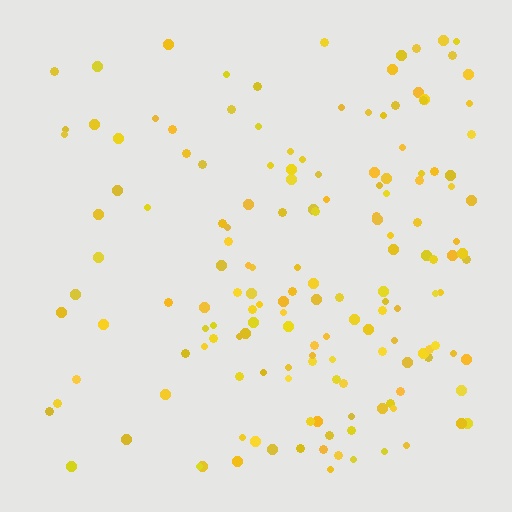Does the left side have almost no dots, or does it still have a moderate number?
Still a moderate number, just noticeably fewer than the right.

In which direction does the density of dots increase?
From left to right, with the right side densest.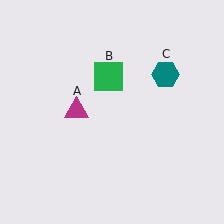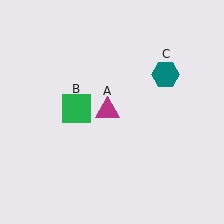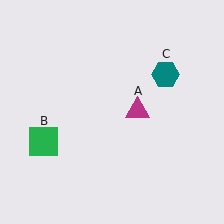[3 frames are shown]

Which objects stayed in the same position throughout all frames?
Teal hexagon (object C) remained stationary.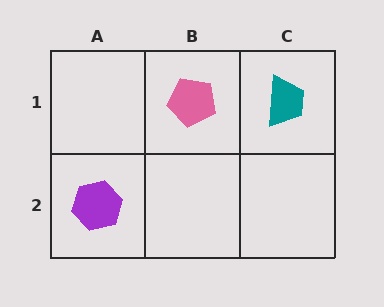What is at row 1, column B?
A pink pentagon.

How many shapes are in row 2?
1 shape.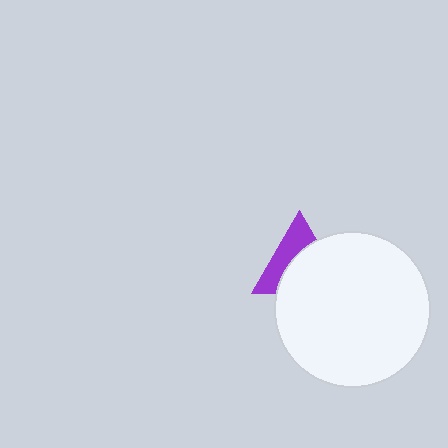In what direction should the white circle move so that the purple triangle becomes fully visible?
The white circle should move toward the lower-right. That is the shortest direction to clear the overlap and leave the purple triangle fully visible.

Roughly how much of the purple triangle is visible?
A small part of it is visible (roughly 44%).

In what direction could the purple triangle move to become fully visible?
The purple triangle could move toward the upper-left. That would shift it out from behind the white circle entirely.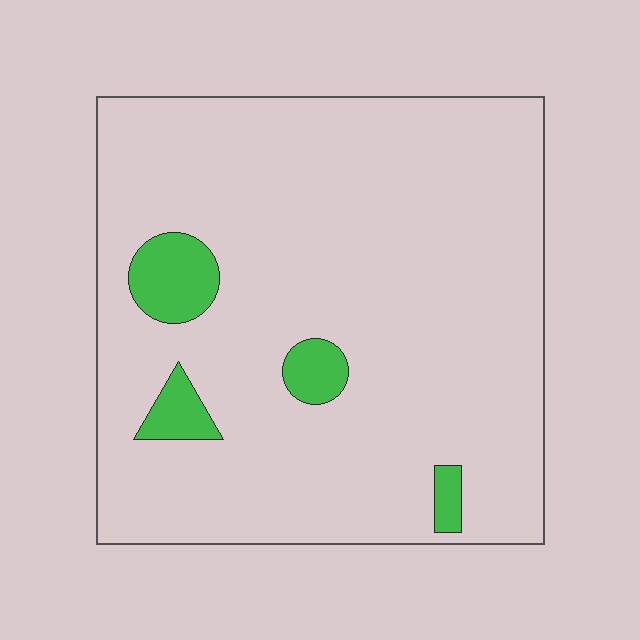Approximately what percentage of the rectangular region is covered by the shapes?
Approximately 10%.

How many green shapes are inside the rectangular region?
4.